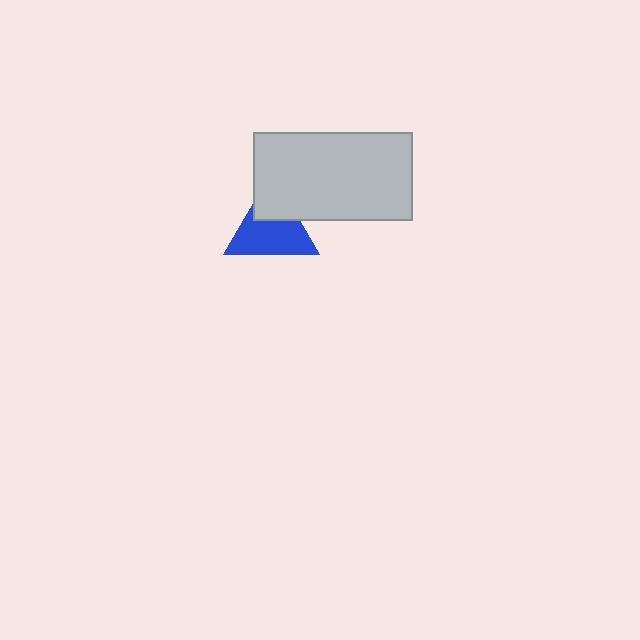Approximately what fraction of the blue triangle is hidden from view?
Roughly 33% of the blue triangle is hidden behind the light gray rectangle.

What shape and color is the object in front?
The object in front is a light gray rectangle.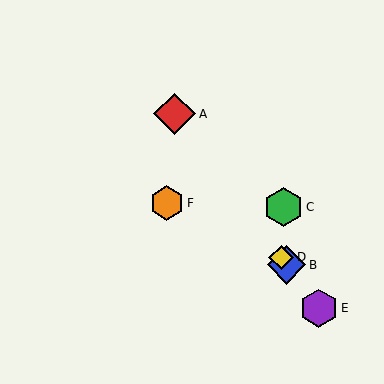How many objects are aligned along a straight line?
4 objects (A, B, D, E) are aligned along a straight line.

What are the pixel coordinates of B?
Object B is at (287, 265).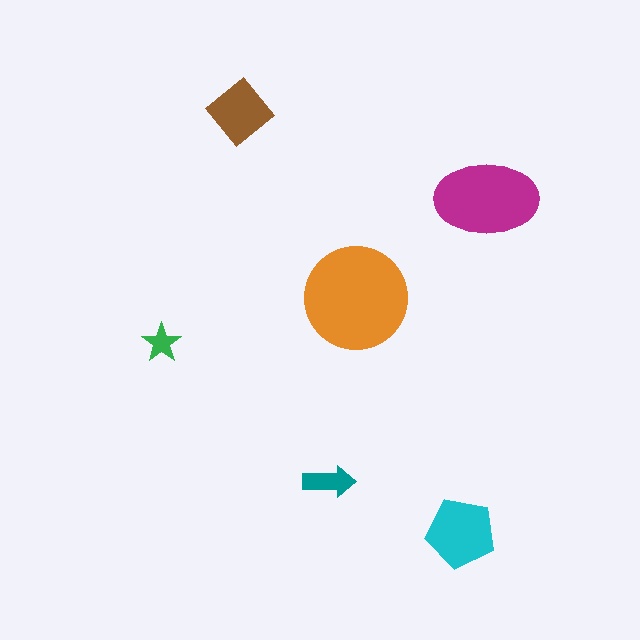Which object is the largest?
The orange circle.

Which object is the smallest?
The green star.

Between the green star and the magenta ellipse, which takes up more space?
The magenta ellipse.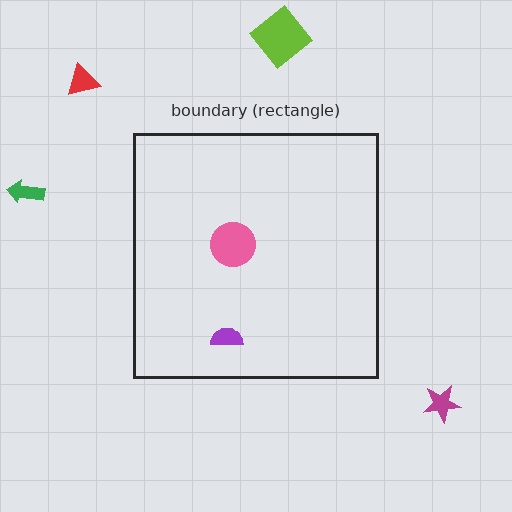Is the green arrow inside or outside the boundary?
Outside.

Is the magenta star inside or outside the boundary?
Outside.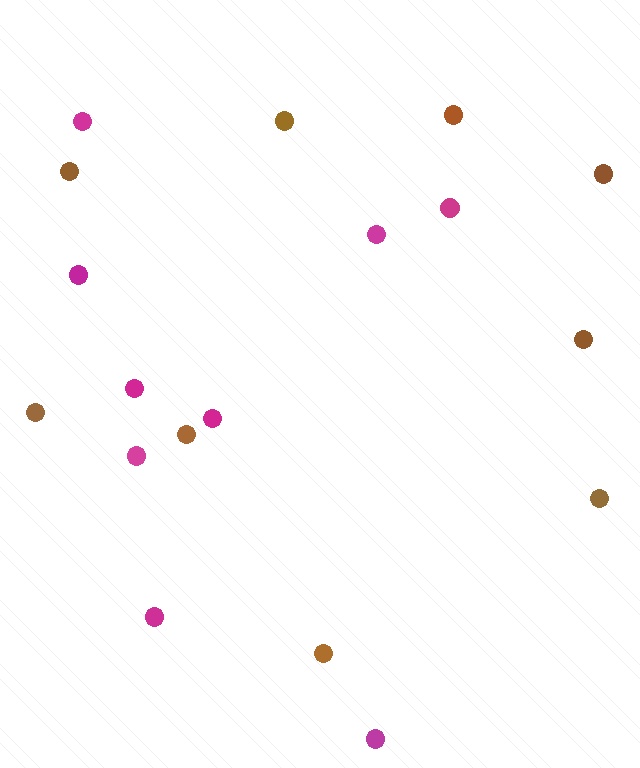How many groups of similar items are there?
There are 2 groups: one group of brown circles (9) and one group of magenta circles (9).